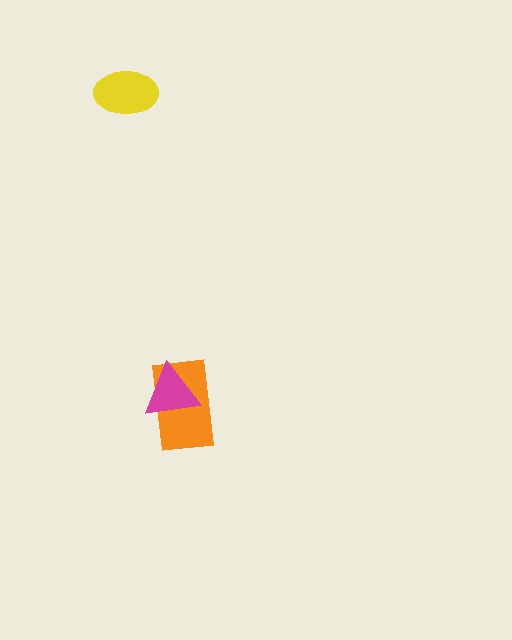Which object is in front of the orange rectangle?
The magenta triangle is in front of the orange rectangle.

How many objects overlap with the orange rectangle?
1 object overlaps with the orange rectangle.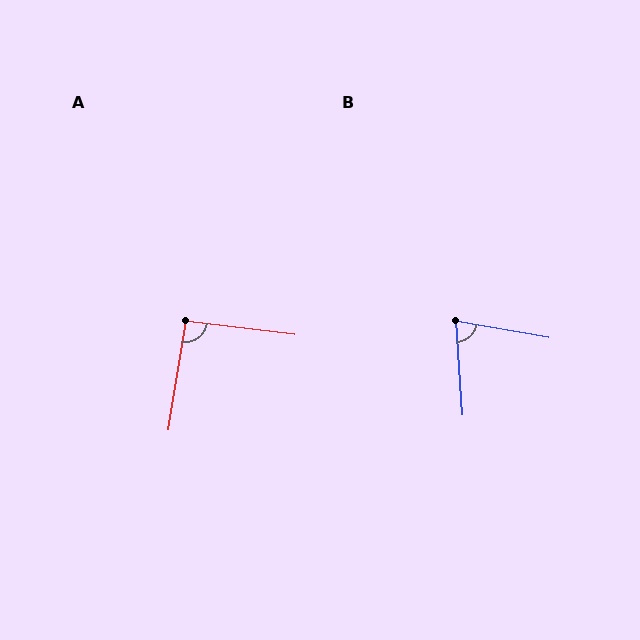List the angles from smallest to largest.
B (77°), A (92°).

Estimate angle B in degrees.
Approximately 77 degrees.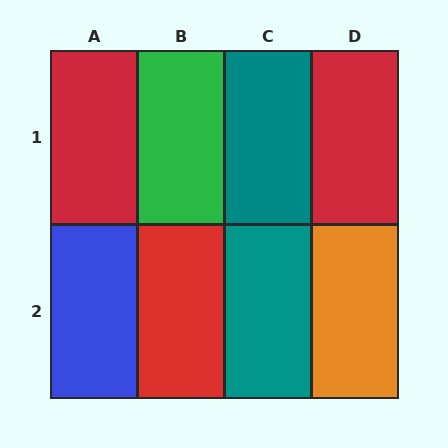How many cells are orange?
1 cell is orange.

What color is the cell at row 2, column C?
Teal.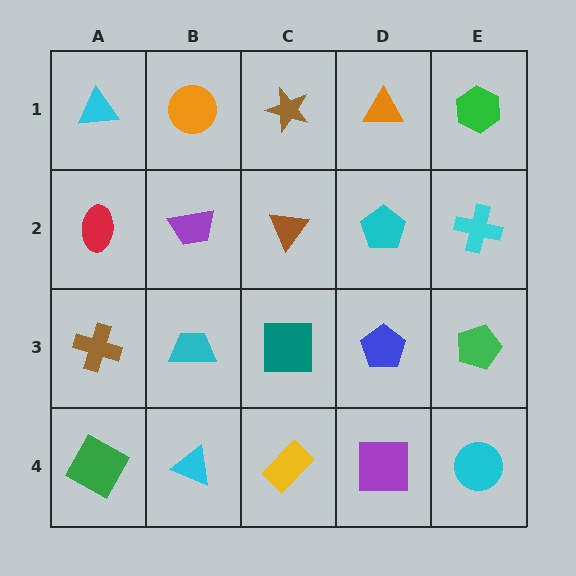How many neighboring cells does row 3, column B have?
4.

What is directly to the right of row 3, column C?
A blue pentagon.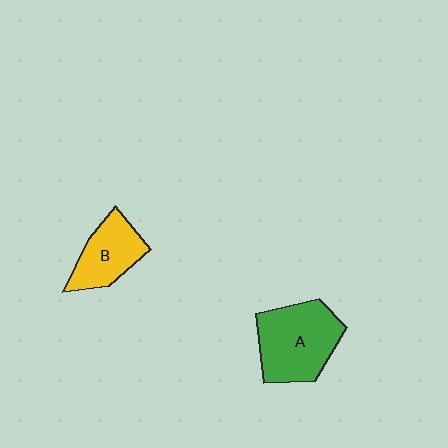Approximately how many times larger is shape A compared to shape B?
Approximately 1.5 times.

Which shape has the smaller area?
Shape B (yellow).